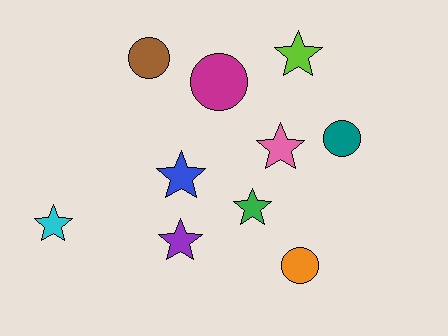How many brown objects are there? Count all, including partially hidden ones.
There is 1 brown object.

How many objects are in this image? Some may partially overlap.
There are 10 objects.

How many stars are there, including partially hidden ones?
There are 6 stars.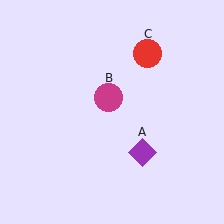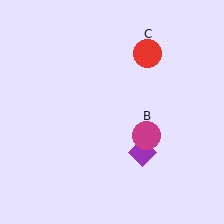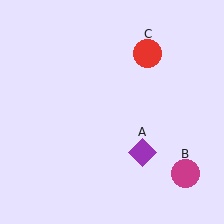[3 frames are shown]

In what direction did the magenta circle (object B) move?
The magenta circle (object B) moved down and to the right.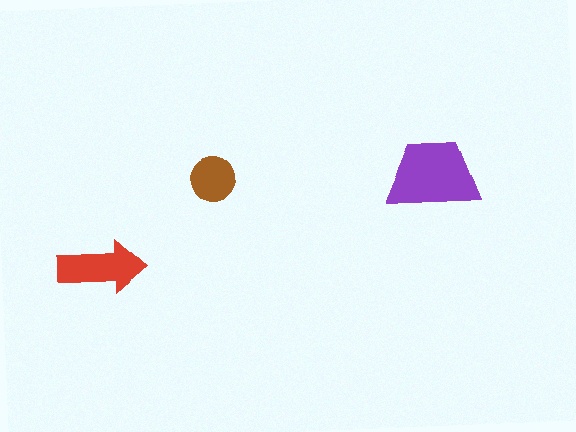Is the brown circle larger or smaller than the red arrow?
Smaller.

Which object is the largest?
The purple trapezoid.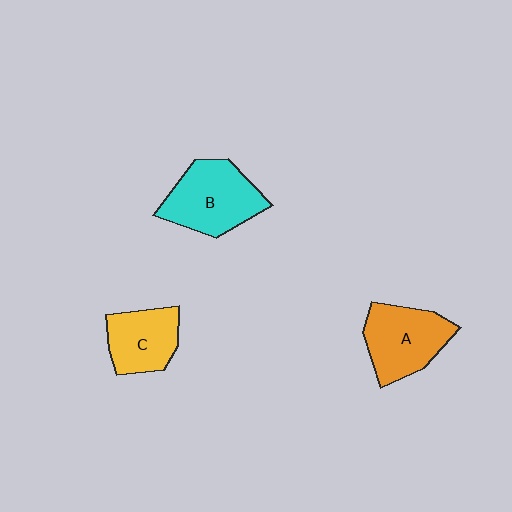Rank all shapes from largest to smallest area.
From largest to smallest: B (cyan), A (orange), C (yellow).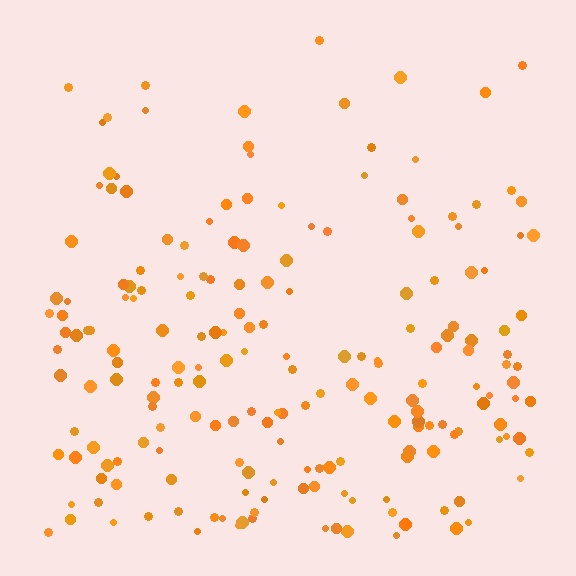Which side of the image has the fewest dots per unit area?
The top.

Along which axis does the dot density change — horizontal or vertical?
Vertical.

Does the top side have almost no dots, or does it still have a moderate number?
Still a moderate number, just noticeably fewer than the bottom.